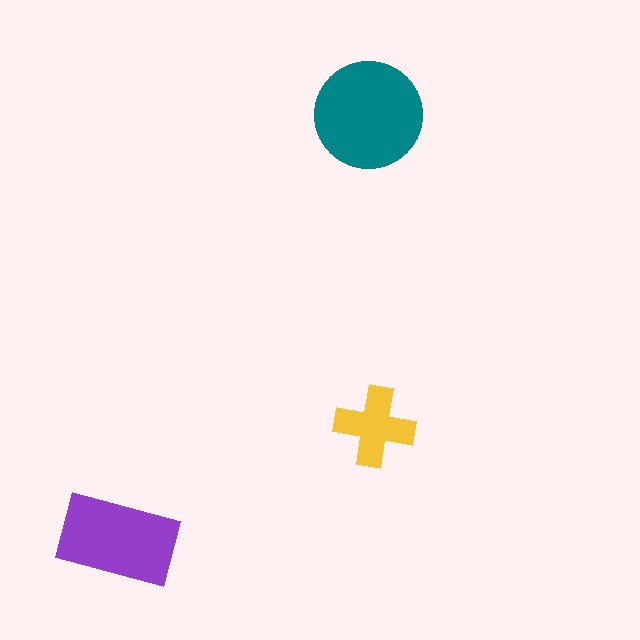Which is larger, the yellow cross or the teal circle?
The teal circle.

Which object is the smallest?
The yellow cross.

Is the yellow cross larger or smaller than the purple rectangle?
Smaller.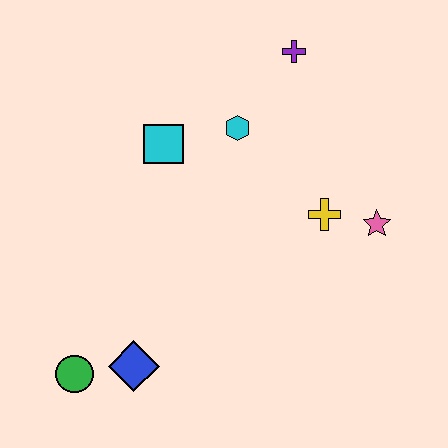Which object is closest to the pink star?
The yellow cross is closest to the pink star.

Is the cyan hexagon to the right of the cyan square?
Yes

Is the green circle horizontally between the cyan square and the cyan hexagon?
No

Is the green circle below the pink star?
Yes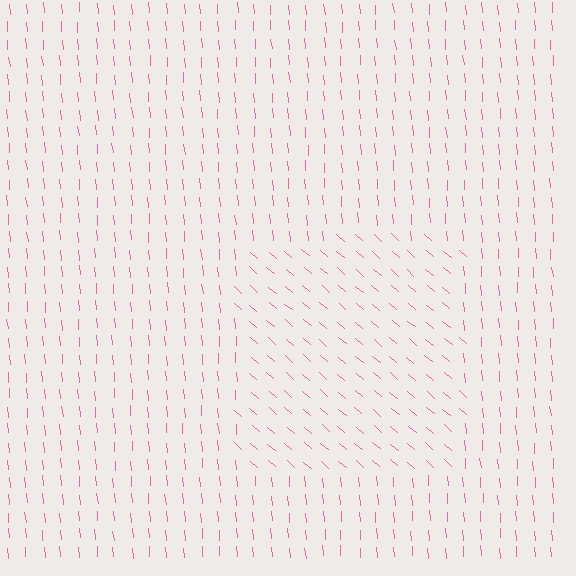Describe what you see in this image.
The image is filled with small pink line segments. A rectangle region in the image has lines oriented differently from the surrounding lines, creating a visible texture boundary.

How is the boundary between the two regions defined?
The boundary is defined purely by a change in line orientation (approximately 45 degrees difference). All lines are the same color and thickness.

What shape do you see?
I see a rectangle.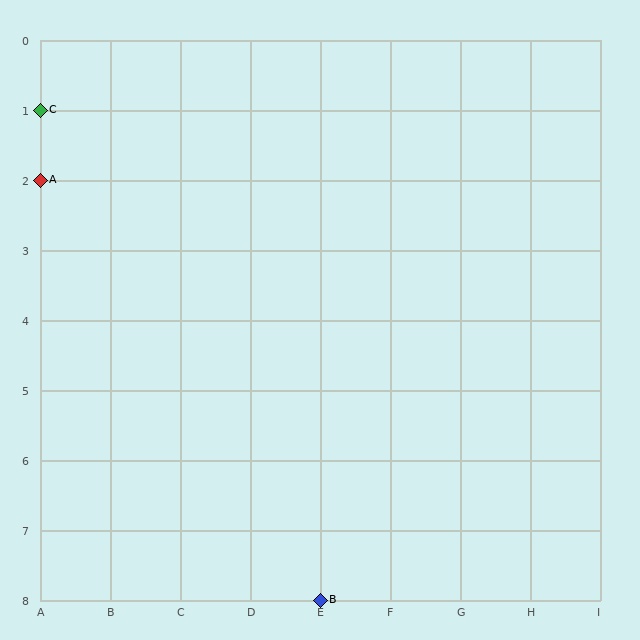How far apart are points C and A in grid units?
Points C and A are 1 row apart.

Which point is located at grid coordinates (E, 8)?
Point B is at (E, 8).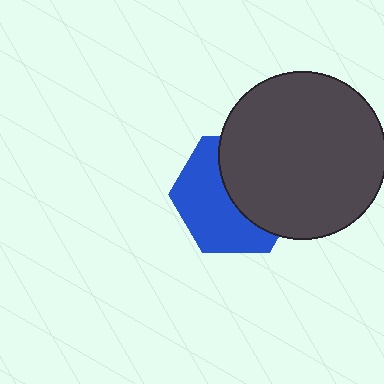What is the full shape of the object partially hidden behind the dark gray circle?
The partially hidden object is a blue hexagon.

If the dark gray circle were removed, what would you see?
You would see the complete blue hexagon.